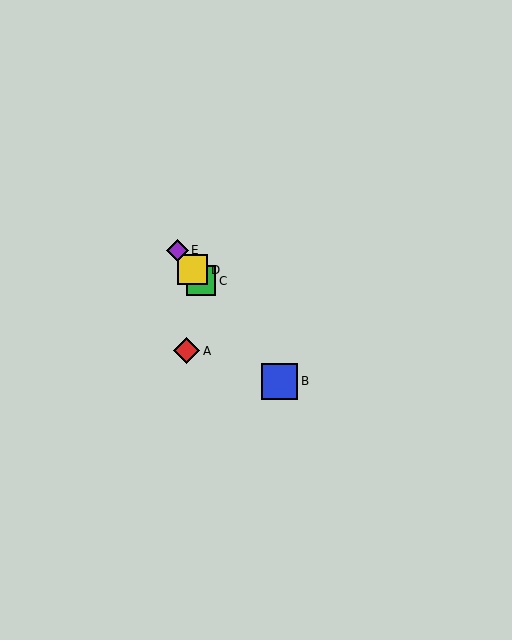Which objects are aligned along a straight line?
Objects B, C, D, E are aligned along a straight line.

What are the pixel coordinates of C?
Object C is at (201, 281).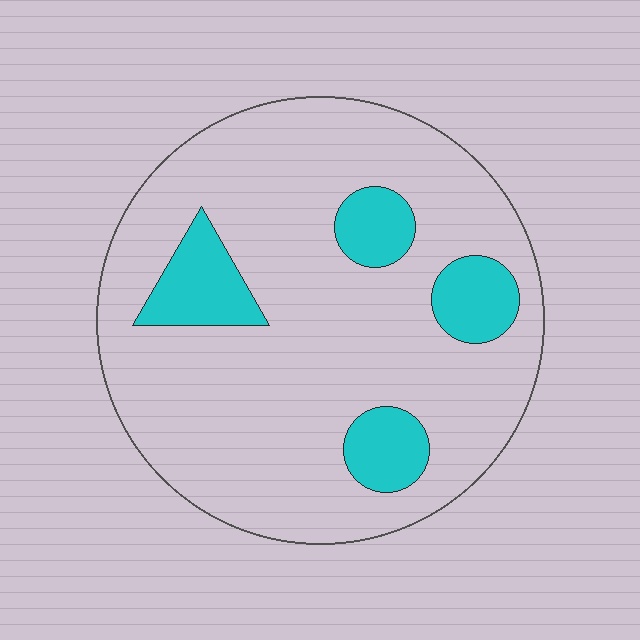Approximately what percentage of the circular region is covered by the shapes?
Approximately 15%.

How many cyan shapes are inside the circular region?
4.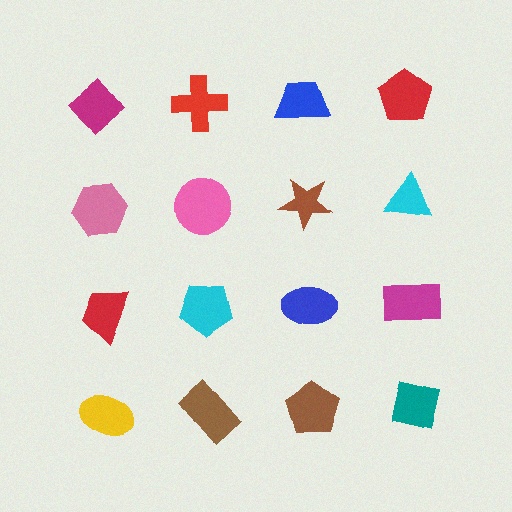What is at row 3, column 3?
A blue ellipse.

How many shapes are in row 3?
4 shapes.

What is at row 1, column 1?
A magenta diamond.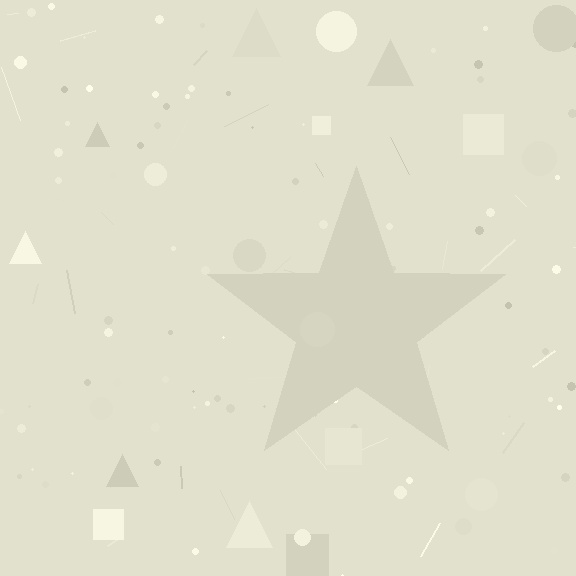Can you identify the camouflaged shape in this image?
The camouflaged shape is a star.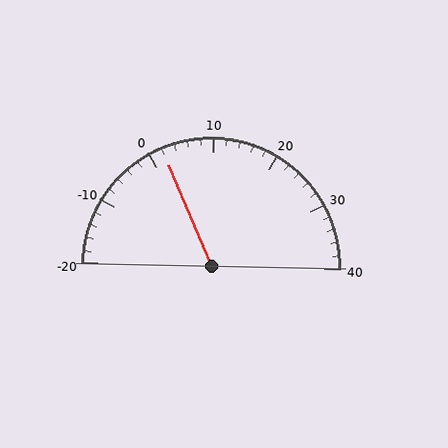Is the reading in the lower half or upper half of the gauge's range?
The reading is in the lower half of the range (-20 to 40).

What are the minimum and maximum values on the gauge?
The gauge ranges from -20 to 40.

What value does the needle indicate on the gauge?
The needle indicates approximately 2.